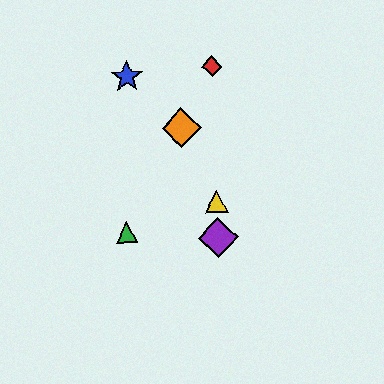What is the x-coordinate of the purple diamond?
The purple diamond is at x≈218.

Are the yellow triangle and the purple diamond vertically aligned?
Yes, both are at x≈217.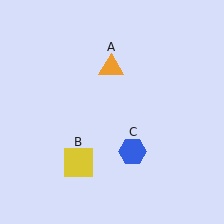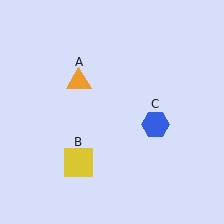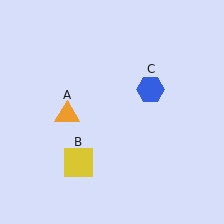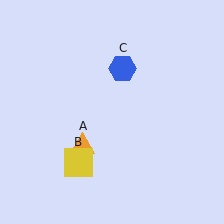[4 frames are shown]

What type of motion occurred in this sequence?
The orange triangle (object A), blue hexagon (object C) rotated counterclockwise around the center of the scene.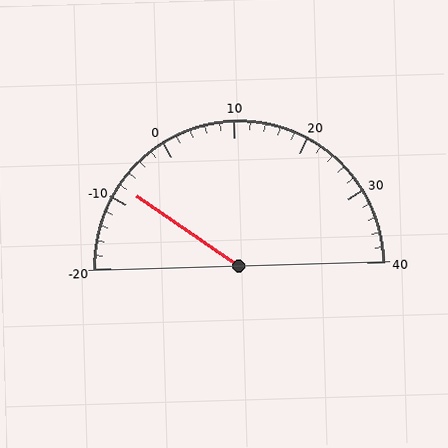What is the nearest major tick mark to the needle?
The nearest major tick mark is -10.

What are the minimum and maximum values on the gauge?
The gauge ranges from -20 to 40.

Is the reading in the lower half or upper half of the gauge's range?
The reading is in the lower half of the range (-20 to 40).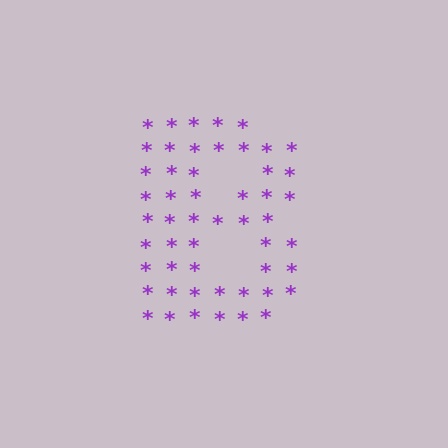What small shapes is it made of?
It is made of small asterisks.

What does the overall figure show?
The overall figure shows the letter B.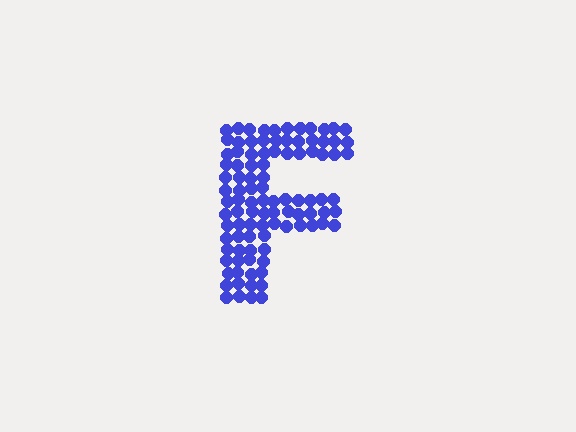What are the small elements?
The small elements are circles.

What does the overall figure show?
The overall figure shows the letter F.